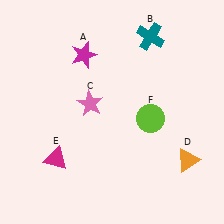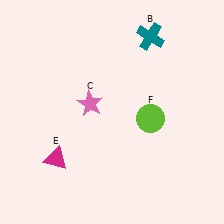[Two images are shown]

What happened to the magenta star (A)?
The magenta star (A) was removed in Image 2. It was in the top-left area of Image 1.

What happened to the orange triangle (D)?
The orange triangle (D) was removed in Image 2. It was in the bottom-right area of Image 1.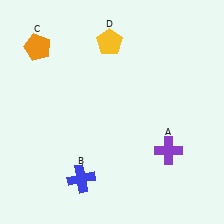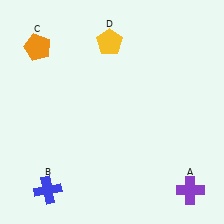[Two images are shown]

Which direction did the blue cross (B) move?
The blue cross (B) moved left.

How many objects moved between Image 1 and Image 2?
2 objects moved between the two images.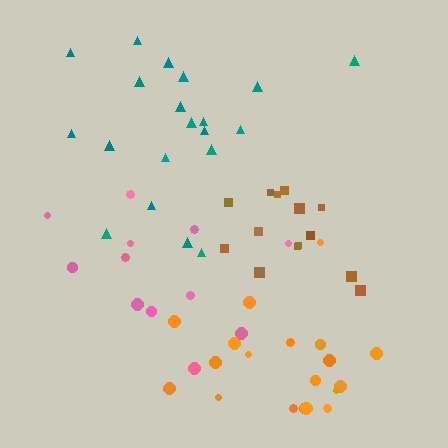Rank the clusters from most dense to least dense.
brown, teal, pink, orange.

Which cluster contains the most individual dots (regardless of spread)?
Teal (20).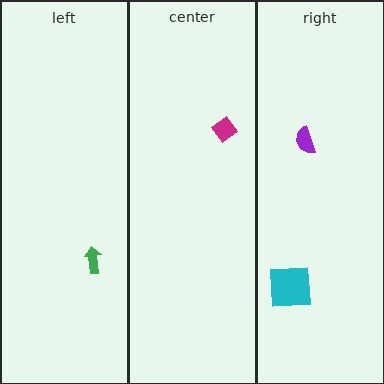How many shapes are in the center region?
1.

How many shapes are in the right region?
2.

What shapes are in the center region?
The magenta diamond.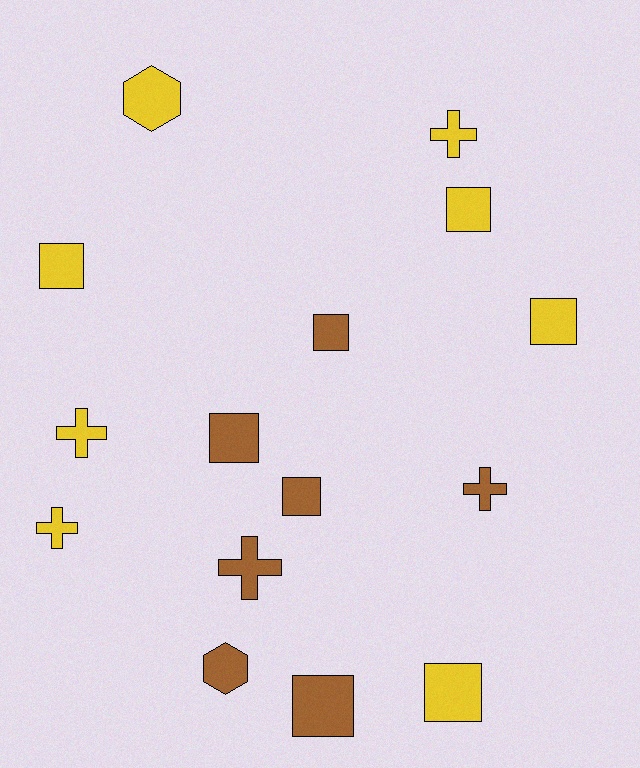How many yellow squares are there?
There are 4 yellow squares.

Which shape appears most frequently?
Square, with 8 objects.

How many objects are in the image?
There are 15 objects.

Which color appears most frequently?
Yellow, with 8 objects.